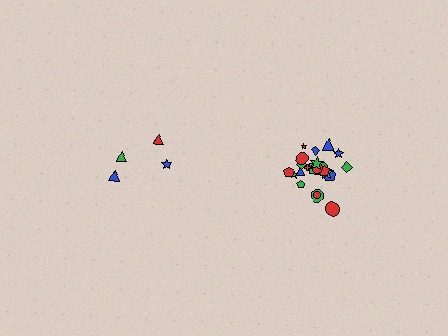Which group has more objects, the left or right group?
The right group.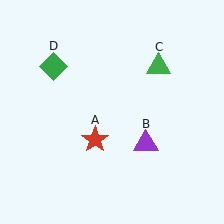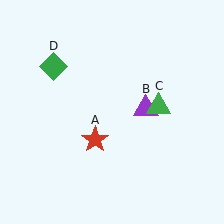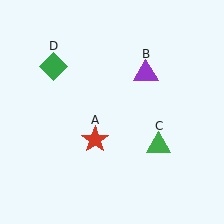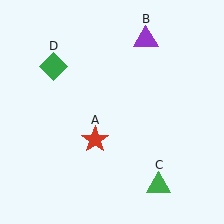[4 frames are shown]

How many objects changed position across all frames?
2 objects changed position: purple triangle (object B), green triangle (object C).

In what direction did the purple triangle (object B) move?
The purple triangle (object B) moved up.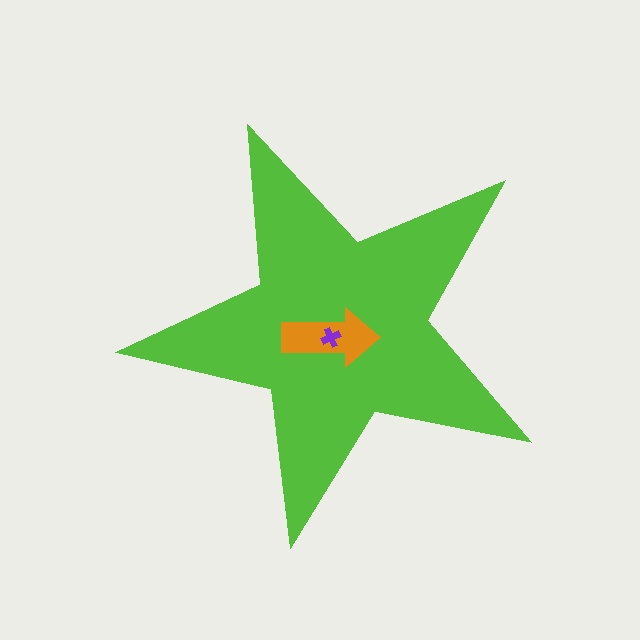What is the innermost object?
The purple cross.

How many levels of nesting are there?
3.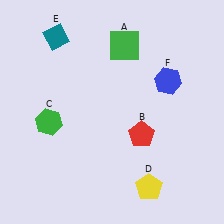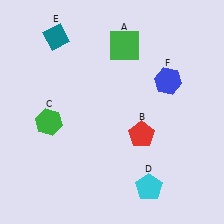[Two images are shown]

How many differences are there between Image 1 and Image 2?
There is 1 difference between the two images.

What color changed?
The pentagon (D) changed from yellow in Image 1 to cyan in Image 2.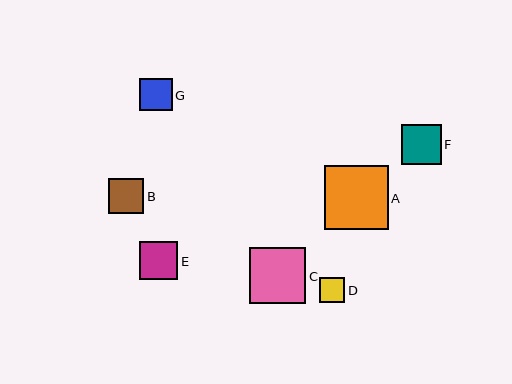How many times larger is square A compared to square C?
Square A is approximately 1.1 times the size of square C.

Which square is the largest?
Square A is the largest with a size of approximately 64 pixels.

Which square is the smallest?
Square D is the smallest with a size of approximately 25 pixels.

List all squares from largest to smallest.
From largest to smallest: A, C, F, E, B, G, D.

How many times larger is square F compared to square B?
Square F is approximately 1.1 times the size of square B.